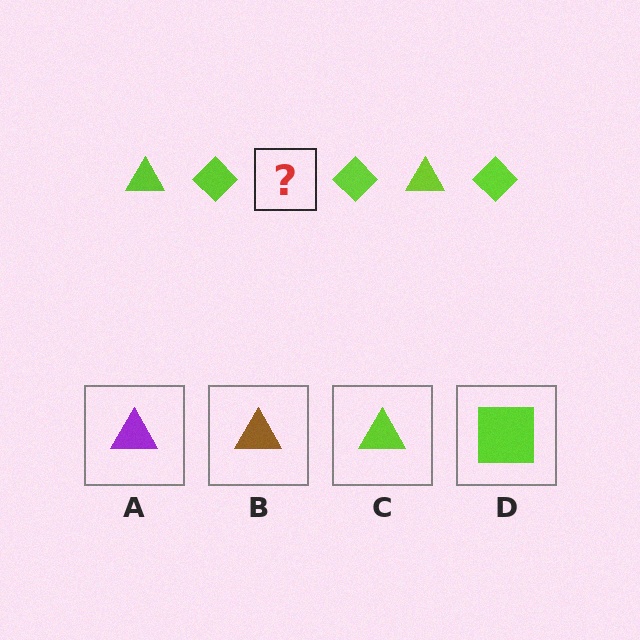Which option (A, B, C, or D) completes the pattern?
C.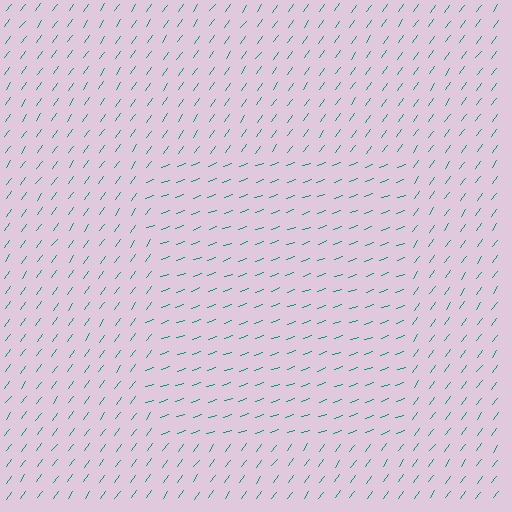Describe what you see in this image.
The image is filled with small teal line segments. A rectangle region in the image has lines oriented differently from the surrounding lines, creating a visible texture boundary.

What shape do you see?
I see a rectangle.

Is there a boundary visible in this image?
Yes, there is a texture boundary formed by a change in line orientation.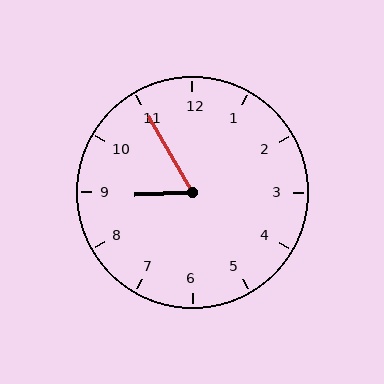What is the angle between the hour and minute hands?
Approximately 62 degrees.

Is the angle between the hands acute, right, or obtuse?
It is acute.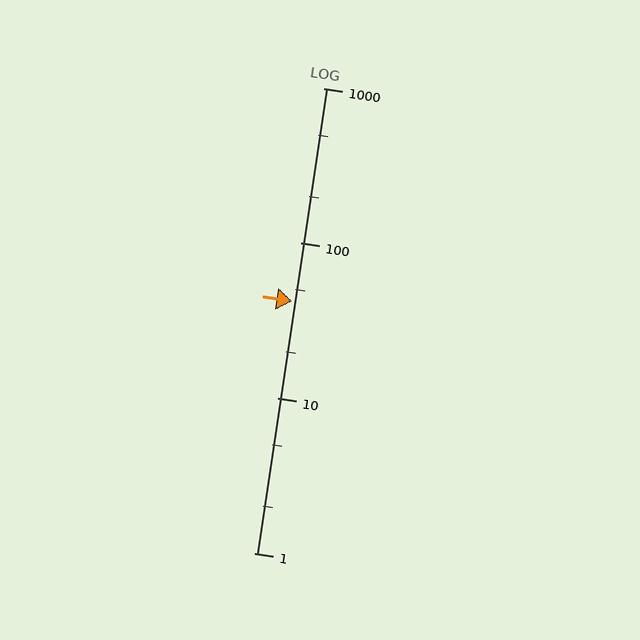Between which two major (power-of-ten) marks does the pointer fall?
The pointer is between 10 and 100.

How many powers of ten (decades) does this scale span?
The scale spans 3 decades, from 1 to 1000.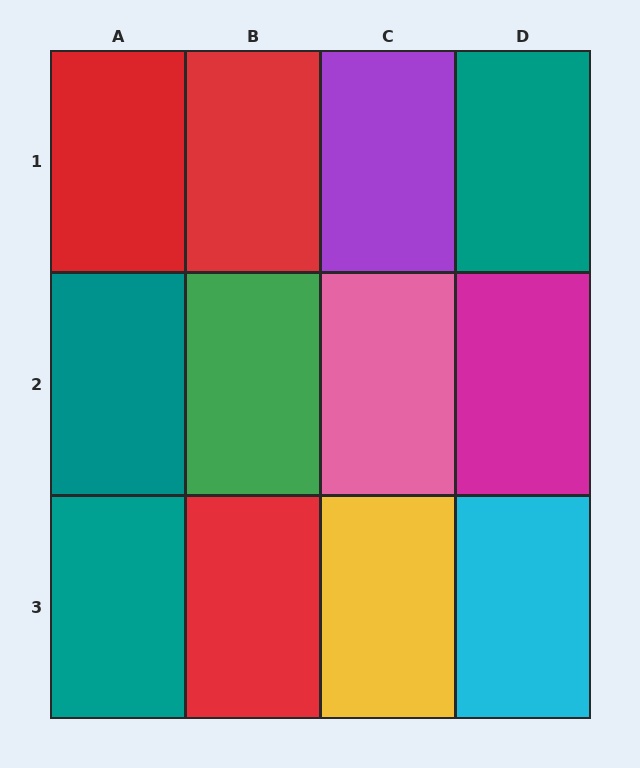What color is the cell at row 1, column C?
Purple.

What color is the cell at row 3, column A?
Teal.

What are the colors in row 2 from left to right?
Teal, green, pink, magenta.